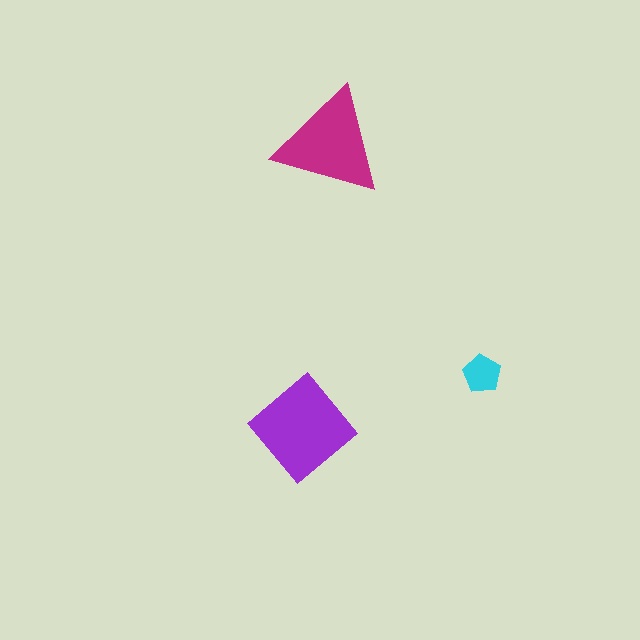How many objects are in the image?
There are 3 objects in the image.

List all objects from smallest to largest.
The cyan pentagon, the magenta triangle, the purple diamond.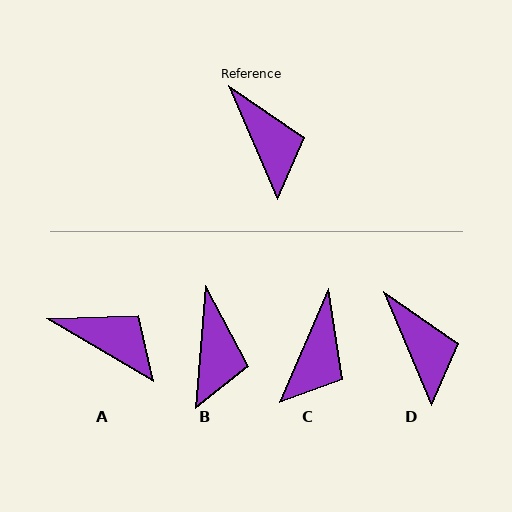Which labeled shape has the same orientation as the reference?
D.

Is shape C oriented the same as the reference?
No, it is off by about 46 degrees.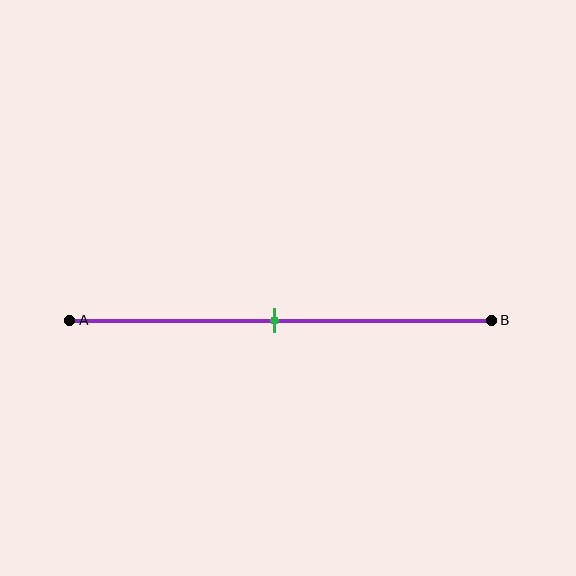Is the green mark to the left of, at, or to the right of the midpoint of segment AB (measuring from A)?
The green mark is approximately at the midpoint of segment AB.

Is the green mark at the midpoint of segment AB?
Yes, the mark is approximately at the midpoint.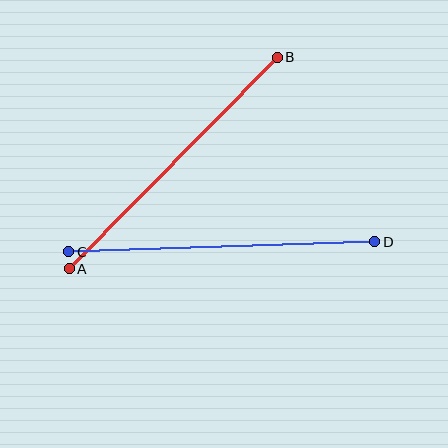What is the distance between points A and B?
The distance is approximately 297 pixels.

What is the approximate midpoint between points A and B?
The midpoint is at approximately (173, 163) pixels.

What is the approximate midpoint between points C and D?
The midpoint is at approximately (222, 247) pixels.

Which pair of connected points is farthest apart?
Points C and D are farthest apart.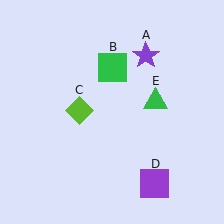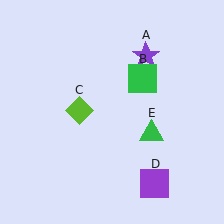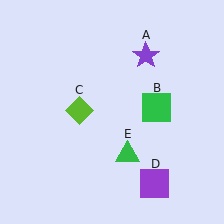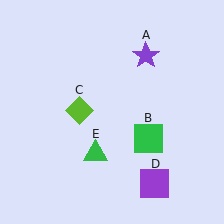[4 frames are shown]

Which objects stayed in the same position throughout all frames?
Purple star (object A) and lime diamond (object C) and purple square (object D) remained stationary.